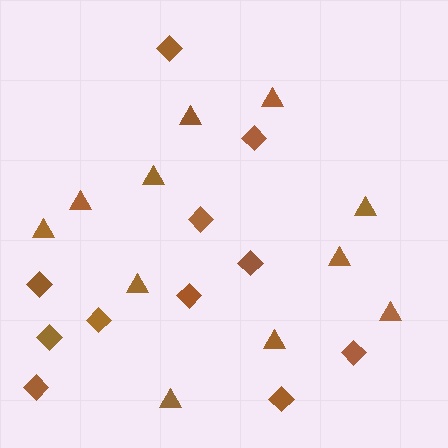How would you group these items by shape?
There are 2 groups: one group of triangles (11) and one group of diamonds (11).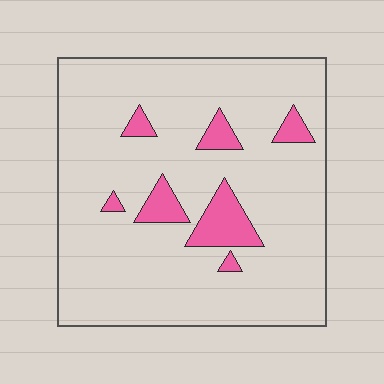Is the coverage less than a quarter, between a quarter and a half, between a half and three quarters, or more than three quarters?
Less than a quarter.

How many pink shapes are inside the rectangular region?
7.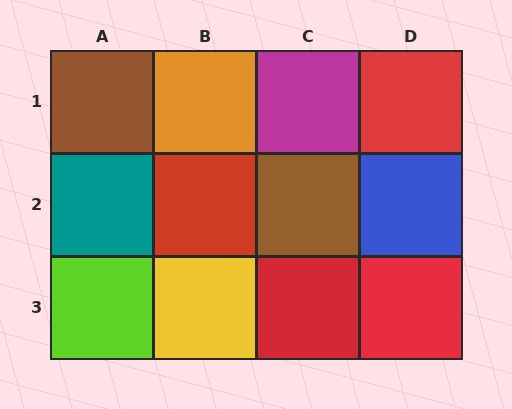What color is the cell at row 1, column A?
Brown.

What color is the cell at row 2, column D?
Blue.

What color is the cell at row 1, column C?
Magenta.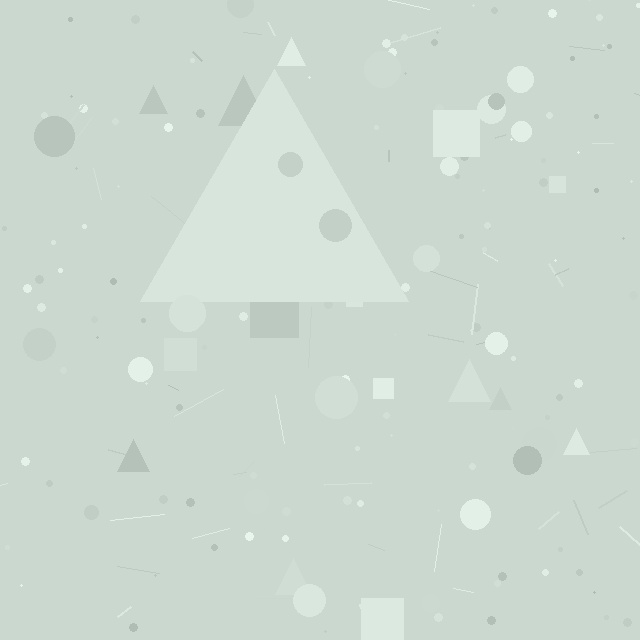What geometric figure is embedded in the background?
A triangle is embedded in the background.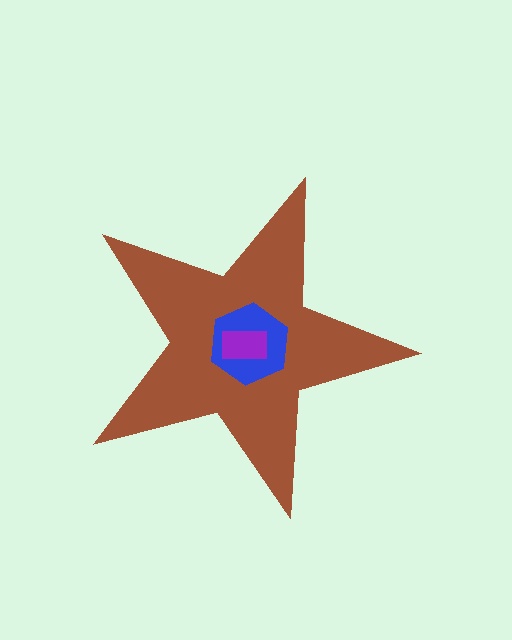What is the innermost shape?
The purple rectangle.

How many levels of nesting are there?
3.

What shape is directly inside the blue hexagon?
The purple rectangle.